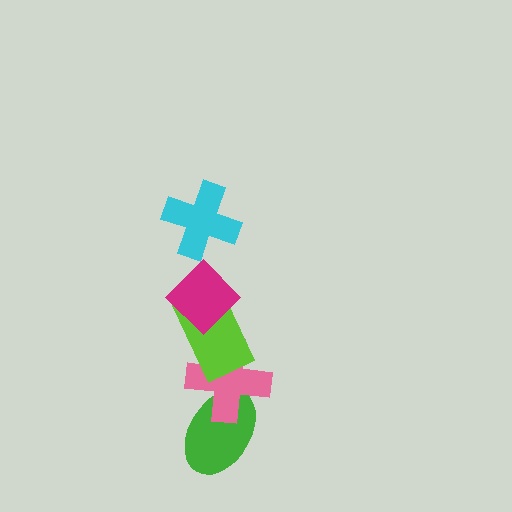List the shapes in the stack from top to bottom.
From top to bottom: the cyan cross, the magenta diamond, the lime rectangle, the pink cross, the green ellipse.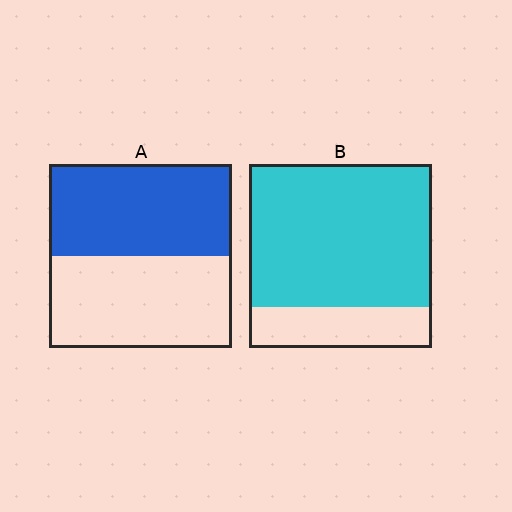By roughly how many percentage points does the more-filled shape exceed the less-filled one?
By roughly 30 percentage points (B over A).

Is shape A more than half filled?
Roughly half.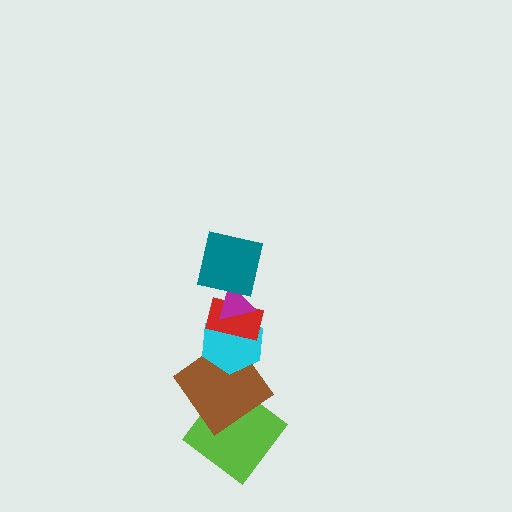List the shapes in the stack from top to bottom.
From top to bottom: the teal square, the magenta triangle, the red rectangle, the cyan hexagon, the brown diamond, the lime diamond.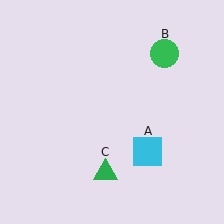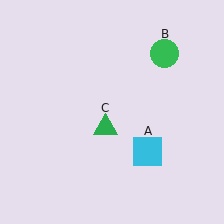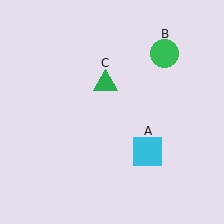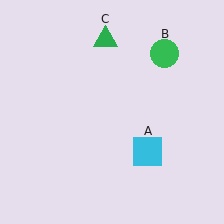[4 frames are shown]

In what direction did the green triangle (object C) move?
The green triangle (object C) moved up.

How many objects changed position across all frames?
1 object changed position: green triangle (object C).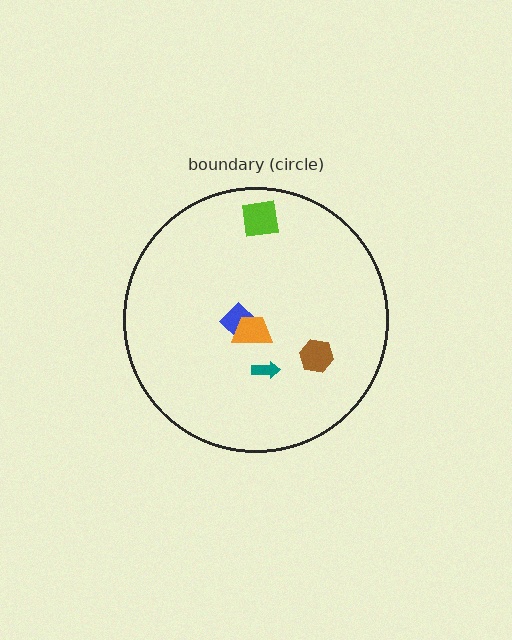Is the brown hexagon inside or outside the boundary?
Inside.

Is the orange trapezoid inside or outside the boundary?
Inside.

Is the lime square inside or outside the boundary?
Inside.